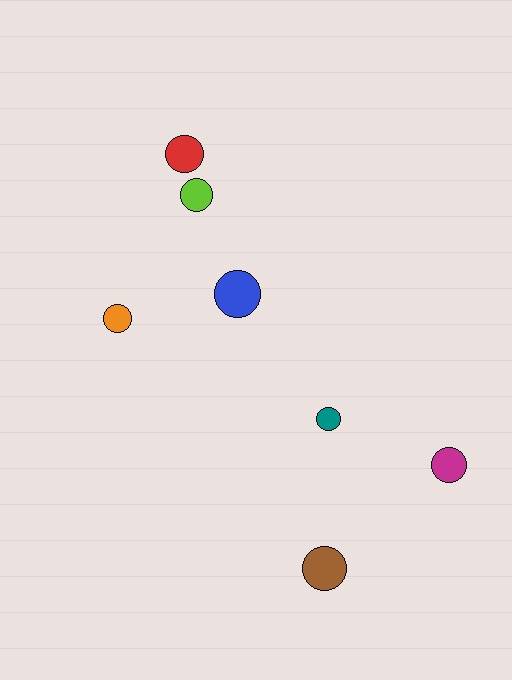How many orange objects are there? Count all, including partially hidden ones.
There is 1 orange object.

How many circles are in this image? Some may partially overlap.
There are 7 circles.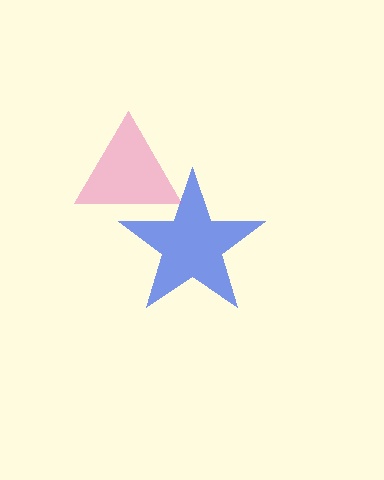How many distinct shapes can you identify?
There are 2 distinct shapes: a blue star, a pink triangle.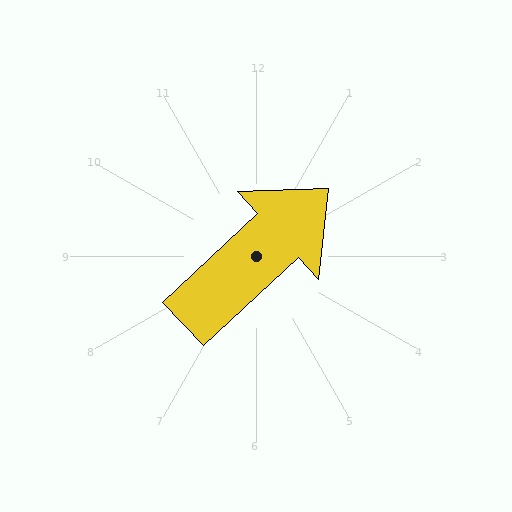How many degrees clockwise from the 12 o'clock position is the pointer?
Approximately 47 degrees.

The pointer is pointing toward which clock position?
Roughly 2 o'clock.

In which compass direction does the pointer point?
Northeast.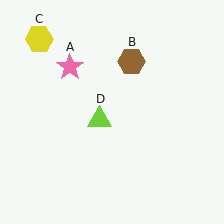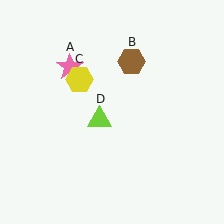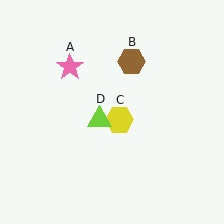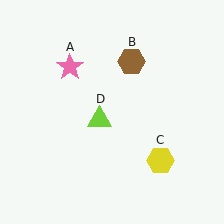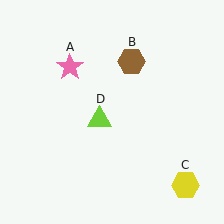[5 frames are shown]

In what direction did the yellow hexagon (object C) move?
The yellow hexagon (object C) moved down and to the right.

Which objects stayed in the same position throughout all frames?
Pink star (object A) and brown hexagon (object B) and lime triangle (object D) remained stationary.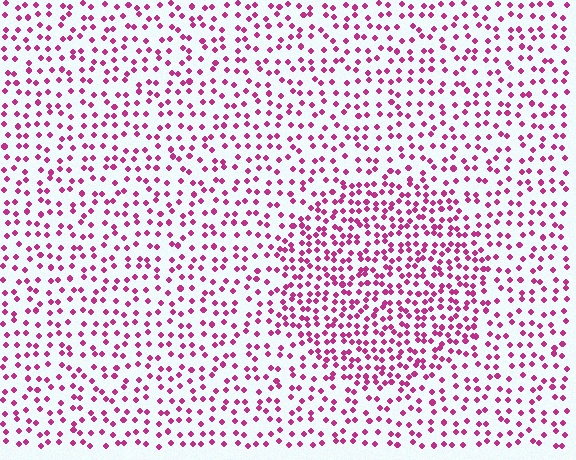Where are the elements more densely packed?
The elements are more densely packed inside the circle boundary.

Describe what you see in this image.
The image contains small magenta elements arranged at two different densities. A circle-shaped region is visible where the elements are more densely packed than the surrounding area.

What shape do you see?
I see a circle.